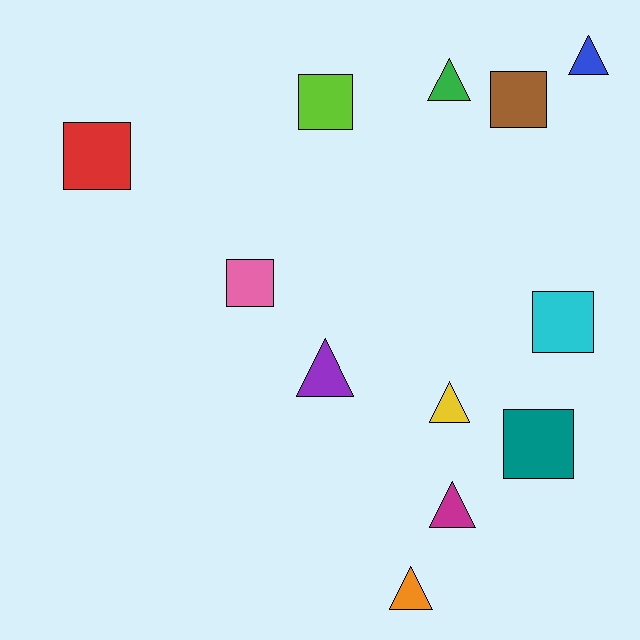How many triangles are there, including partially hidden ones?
There are 6 triangles.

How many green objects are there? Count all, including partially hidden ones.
There is 1 green object.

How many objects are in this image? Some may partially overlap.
There are 12 objects.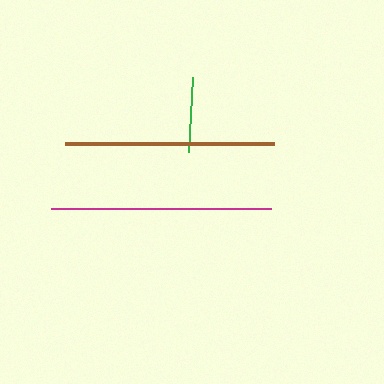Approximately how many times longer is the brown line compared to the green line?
The brown line is approximately 2.8 times the length of the green line.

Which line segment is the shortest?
The green line is the shortest at approximately 75 pixels.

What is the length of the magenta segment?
The magenta segment is approximately 220 pixels long.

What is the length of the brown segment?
The brown segment is approximately 209 pixels long.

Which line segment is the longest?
The magenta line is the longest at approximately 220 pixels.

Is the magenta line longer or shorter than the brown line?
The magenta line is longer than the brown line.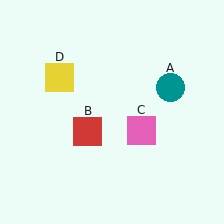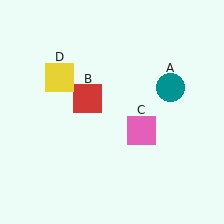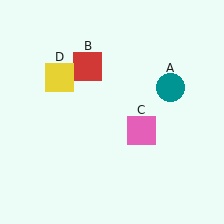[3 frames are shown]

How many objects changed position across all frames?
1 object changed position: red square (object B).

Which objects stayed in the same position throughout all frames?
Teal circle (object A) and pink square (object C) and yellow square (object D) remained stationary.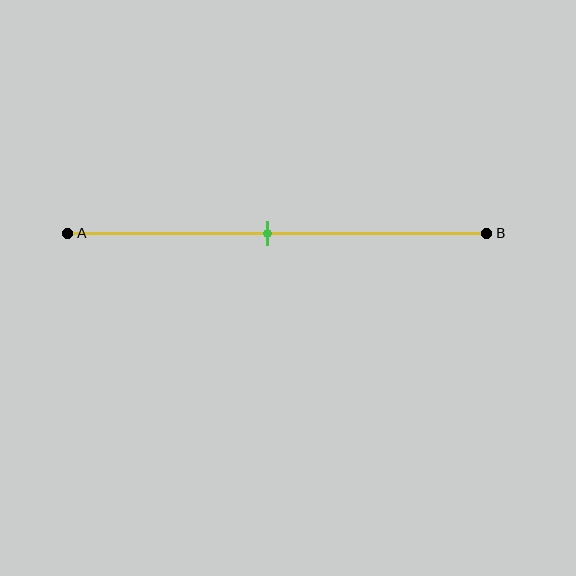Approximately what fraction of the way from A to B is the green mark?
The green mark is approximately 50% of the way from A to B.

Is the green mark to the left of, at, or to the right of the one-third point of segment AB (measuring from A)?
The green mark is to the right of the one-third point of segment AB.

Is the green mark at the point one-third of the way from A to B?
No, the mark is at about 50% from A, not at the 33% one-third point.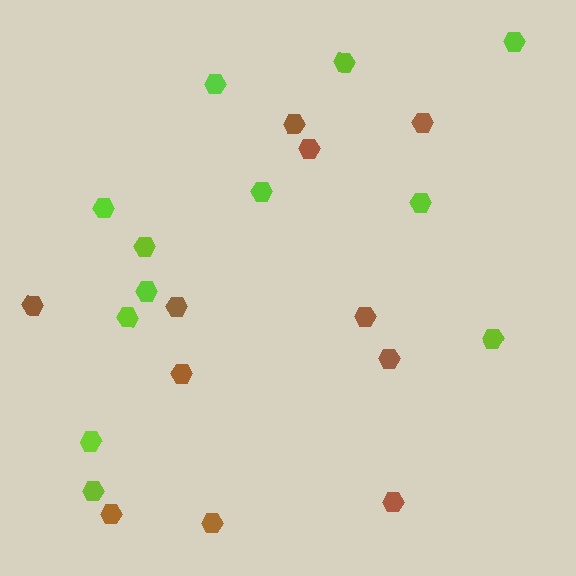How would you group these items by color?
There are 2 groups: one group of lime hexagons (12) and one group of brown hexagons (11).